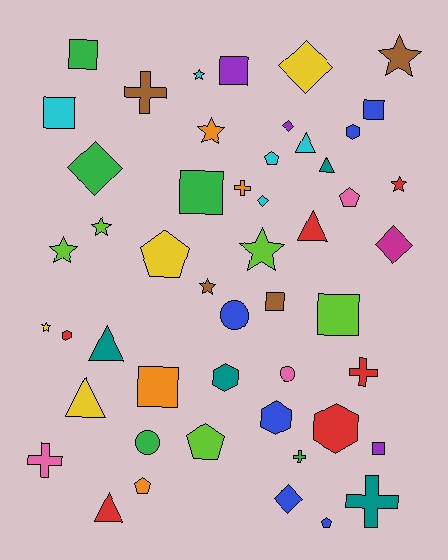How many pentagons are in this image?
There are 6 pentagons.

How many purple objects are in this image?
There are 3 purple objects.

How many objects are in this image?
There are 50 objects.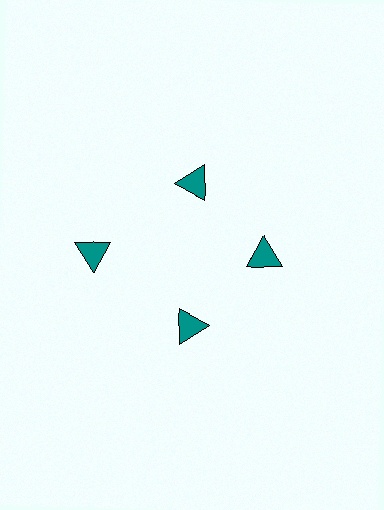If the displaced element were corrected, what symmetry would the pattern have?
It would have 4-fold rotational symmetry — the pattern would map onto itself every 90 degrees.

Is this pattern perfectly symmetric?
No. The 4 teal triangles are arranged in a ring, but one element near the 9 o'clock position is pushed outward from the center, breaking the 4-fold rotational symmetry.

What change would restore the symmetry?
The symmetry would be restored by moving it inward, back onto the ring so that all 4 triangles sit at equal angles and equal distance from the center.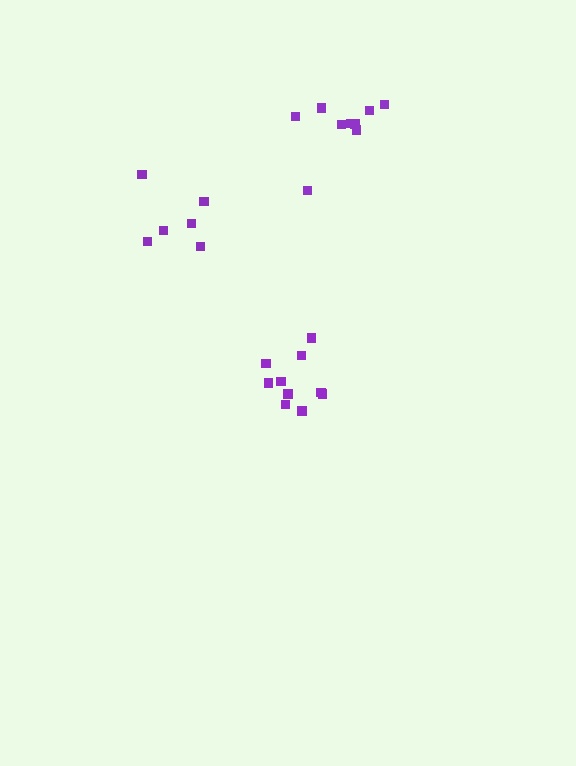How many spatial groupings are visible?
There are 3 spatial groupings.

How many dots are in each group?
Group 1: 10 dots, Group 2: 6 dots, Group 3: 9 dots (25 total).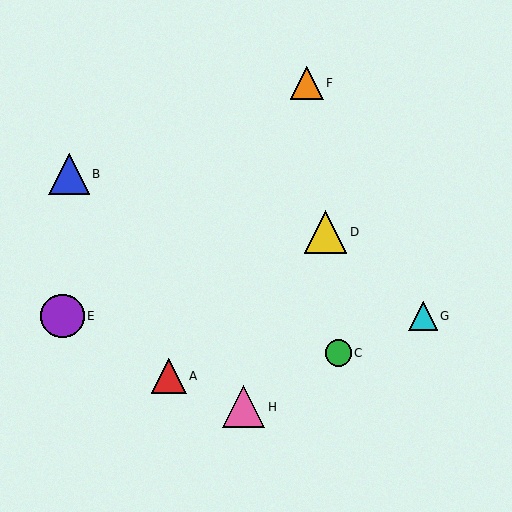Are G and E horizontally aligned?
Yes, both are at y≈316.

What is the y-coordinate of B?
Object B is at y≈174.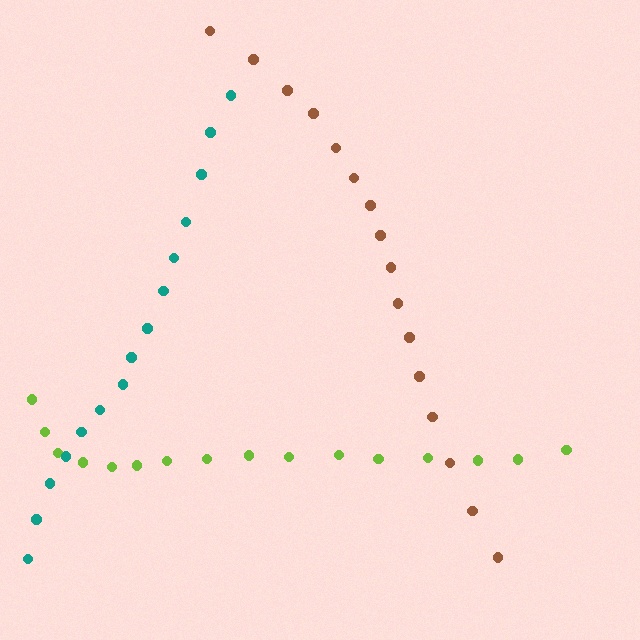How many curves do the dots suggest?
There are 3 distinct paths.